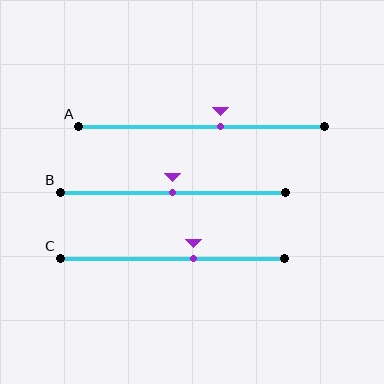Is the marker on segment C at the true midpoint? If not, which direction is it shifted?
No, the marker on segment C is shifted to the right by about 9% of the segment length.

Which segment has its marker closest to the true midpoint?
Segment B has its marker closest to the true midpoint.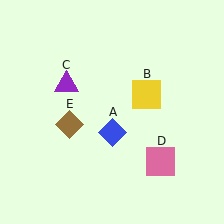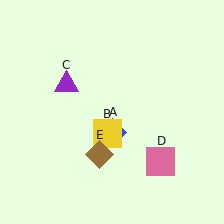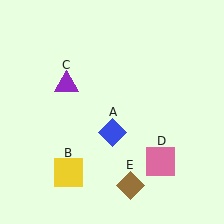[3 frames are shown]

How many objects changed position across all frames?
2 objects changed position: yellow square (object B), brown diamond (object E).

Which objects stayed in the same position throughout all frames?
Blue diamond (object A) and purple triangle (object C) and pink square (object D) remained stationary.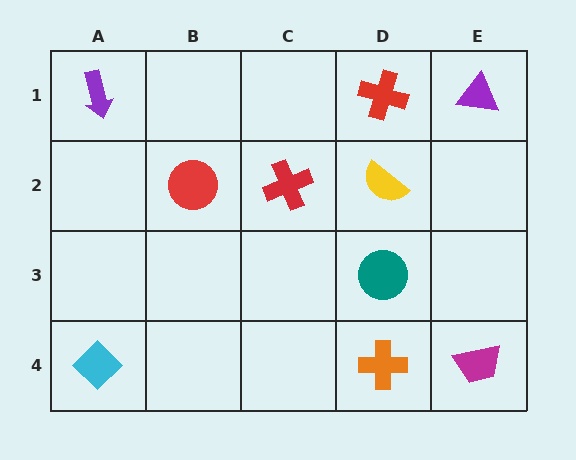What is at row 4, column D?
An orange cross.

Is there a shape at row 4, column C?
No, that cell is empty.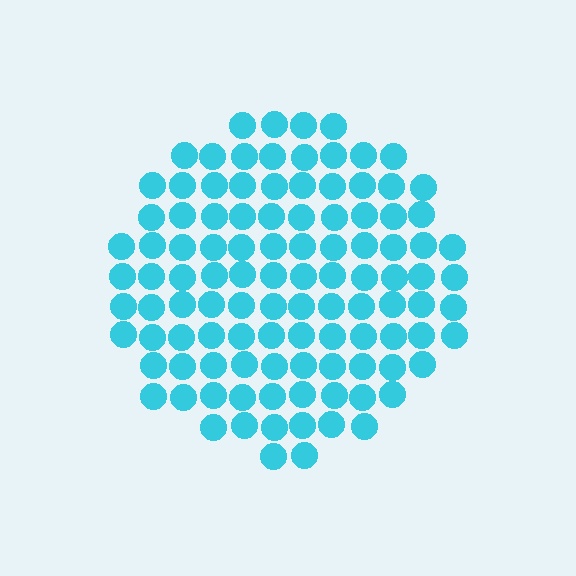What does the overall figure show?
The overall figure shows a circle.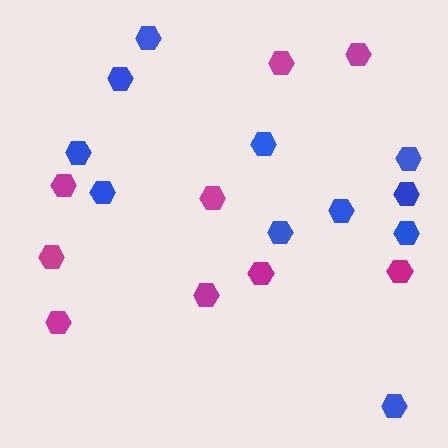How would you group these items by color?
There are 2 groups: one group of magenta hexagons (9) and one group of blue hexagons (11).